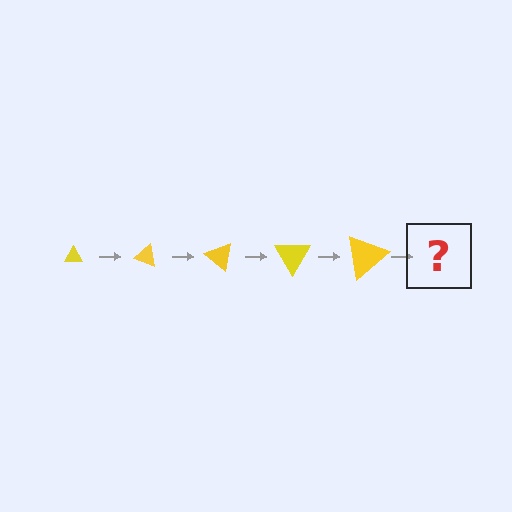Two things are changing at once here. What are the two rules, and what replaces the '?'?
The two rules are that the triangle grows larger each step and it rotates 20 degrees each step. The '?' should be a triangle, larger than the previous one and rotated 100 degrees from the start.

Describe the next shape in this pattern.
It should be a triangle, larger than the previous one and rotated 100 degrees from the start.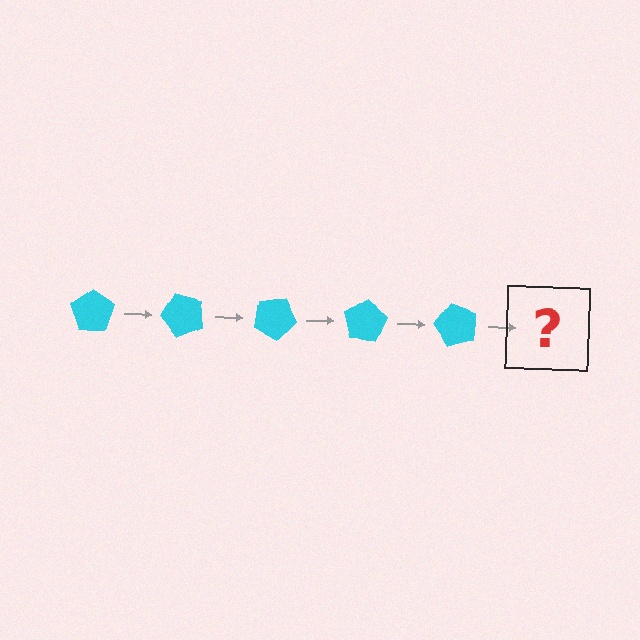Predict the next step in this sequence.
The next step is a cyan pentagon rotated 250 degrees.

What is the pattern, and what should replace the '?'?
The pattern is that the pentagon rotates 50 degrees each step. The '?' should be a cyan pentagon rotated 250 degrees.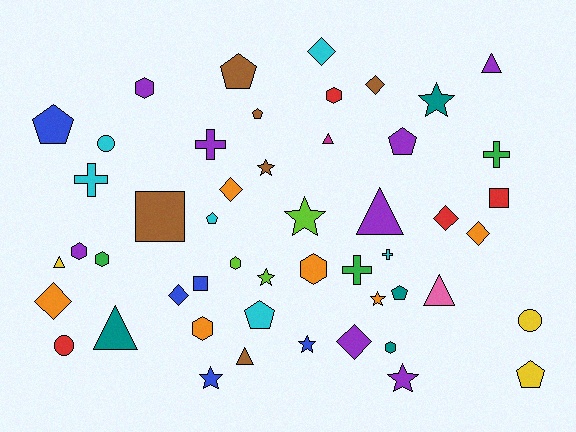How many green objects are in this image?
There are 3 green objects.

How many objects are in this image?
There are 50 objects.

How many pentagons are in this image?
There are 8 pentagons.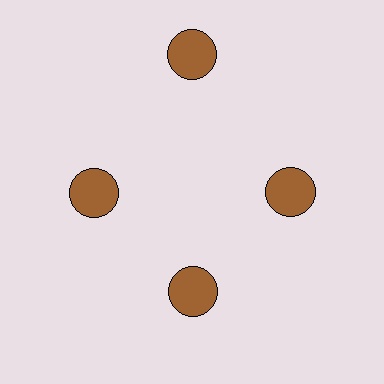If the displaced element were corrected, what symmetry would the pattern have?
It would have 4-fold rotational symmetry — the pattern would map onto itself every 90 degrees.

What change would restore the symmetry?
The symmetry would be restored by moving it inward, back onto the ring so that all 4 circles sit at equal angles and equal distance from the center.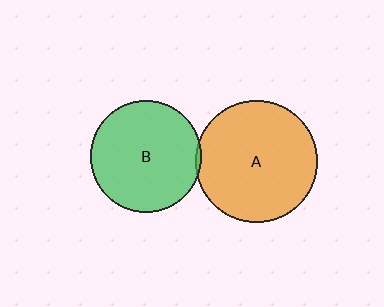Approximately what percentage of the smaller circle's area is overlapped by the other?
Approximately 5%.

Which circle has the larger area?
Circle A (orange).